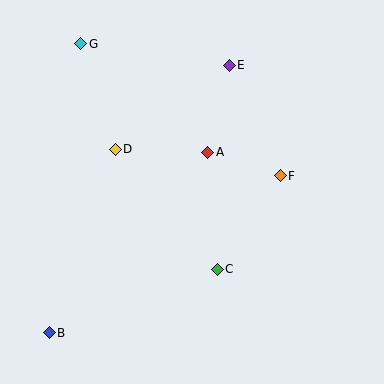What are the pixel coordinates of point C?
Point C is at (217, 269).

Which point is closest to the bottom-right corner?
Point C is closest to the bottom-right corner.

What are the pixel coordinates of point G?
Point G is at (81, 44).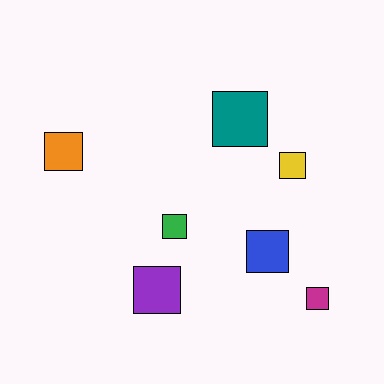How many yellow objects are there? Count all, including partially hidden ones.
There is 1 yellow object.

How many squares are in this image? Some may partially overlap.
There are 7 squares.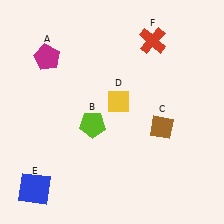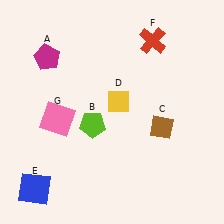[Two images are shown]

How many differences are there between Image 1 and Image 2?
There is 1 difference between the two images.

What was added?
A pink square (G) was added in Image 2.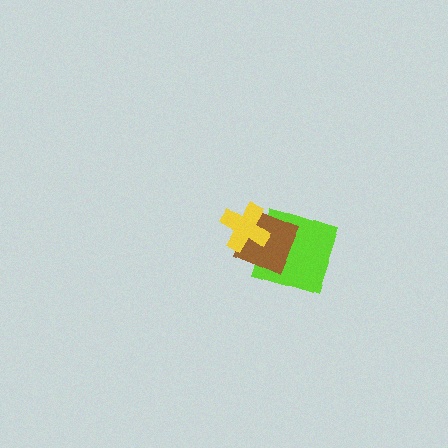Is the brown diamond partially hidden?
Yes, it is partially covered by another shape.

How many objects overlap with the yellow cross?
2 objects overlap with the yellow cross.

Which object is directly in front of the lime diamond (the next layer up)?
The brown diamond is directly in front of the lime diamond.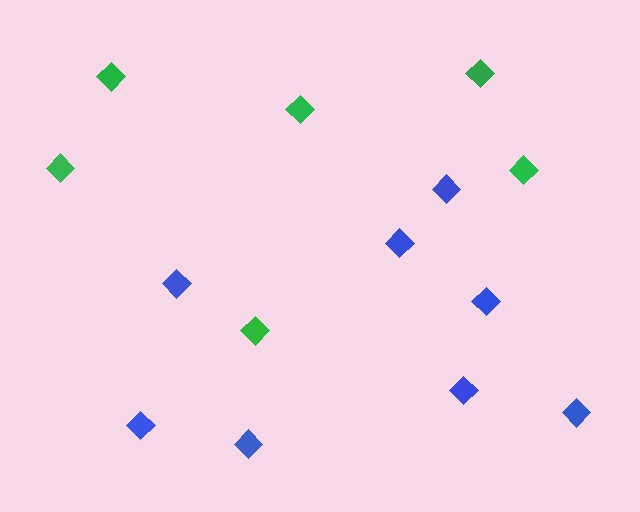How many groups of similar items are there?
There are 2 groups: one group of blue diamonds (8) and one group of green diamonds (6).